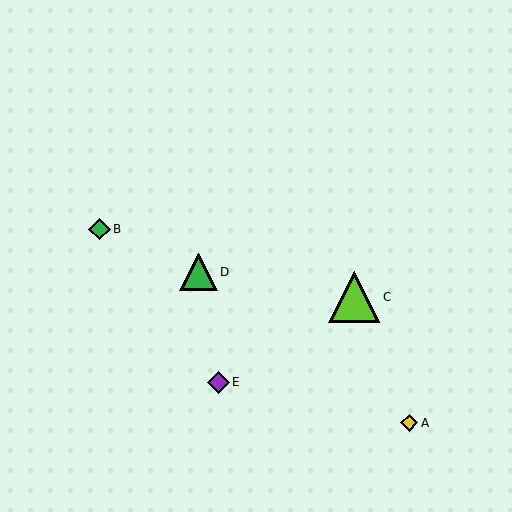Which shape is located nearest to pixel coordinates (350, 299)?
The lime triangle (labeled C) at (354, 297) is nearest to that location.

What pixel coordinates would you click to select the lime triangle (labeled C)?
Click at (354, 297) to select the lime triangle C.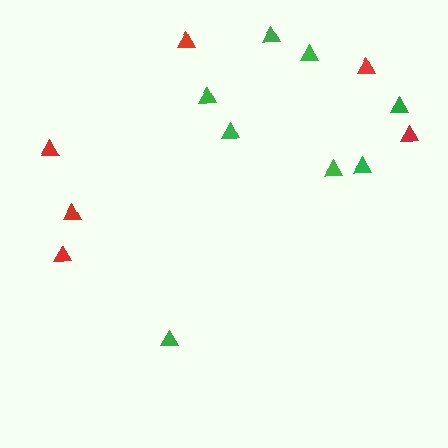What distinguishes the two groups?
There are 2 groups: one group of red triangles (6) and one group of green triangles (8).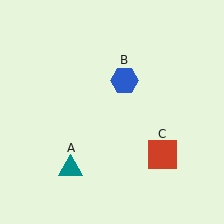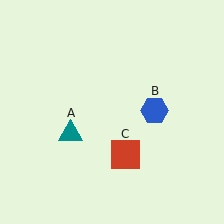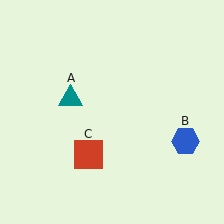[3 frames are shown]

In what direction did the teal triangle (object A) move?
The teal triangle (object A) moved up.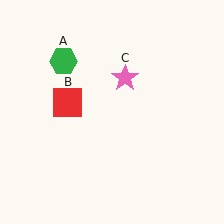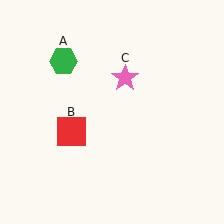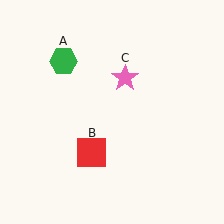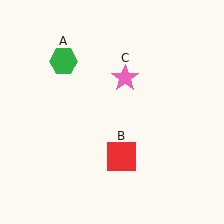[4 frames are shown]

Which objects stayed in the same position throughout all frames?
Green hexagon (object A) and pink star (object C) remained stationary.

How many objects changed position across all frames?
1 object changed position: red square (object B).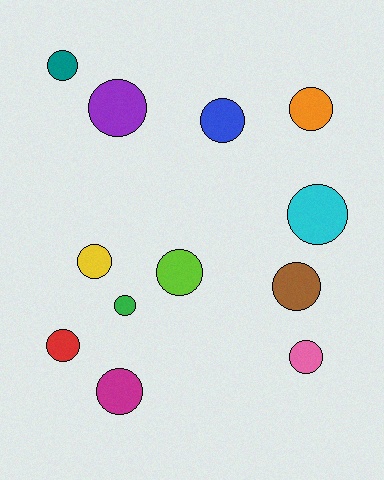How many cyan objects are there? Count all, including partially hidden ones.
There is 1 cyan object.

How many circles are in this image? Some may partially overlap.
There are 12 circles.